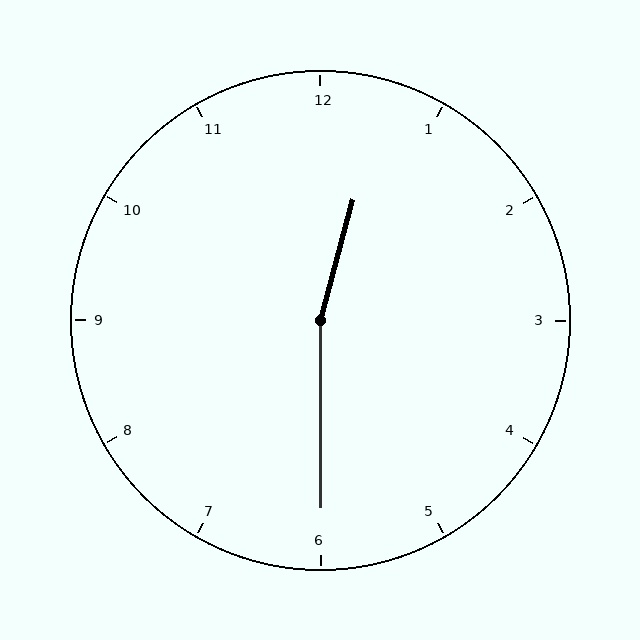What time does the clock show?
12:30.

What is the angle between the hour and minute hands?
Approximately 165 degrees.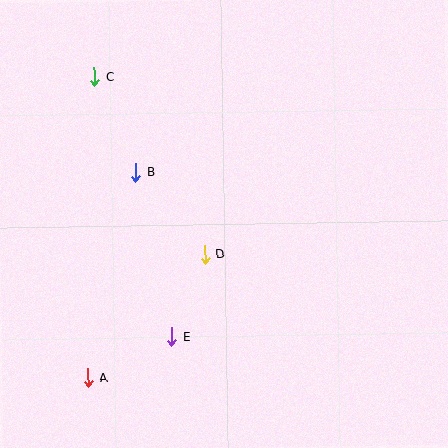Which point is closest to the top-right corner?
Point D is closest to the top-right corner.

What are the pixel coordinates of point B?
Point B is at (136, 173).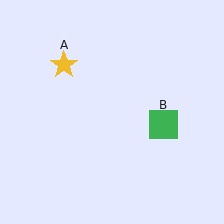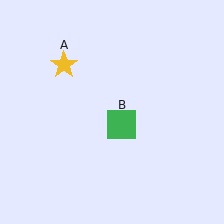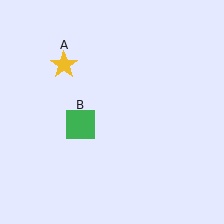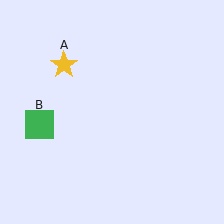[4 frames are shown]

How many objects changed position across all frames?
1 object changed position: green square (object B).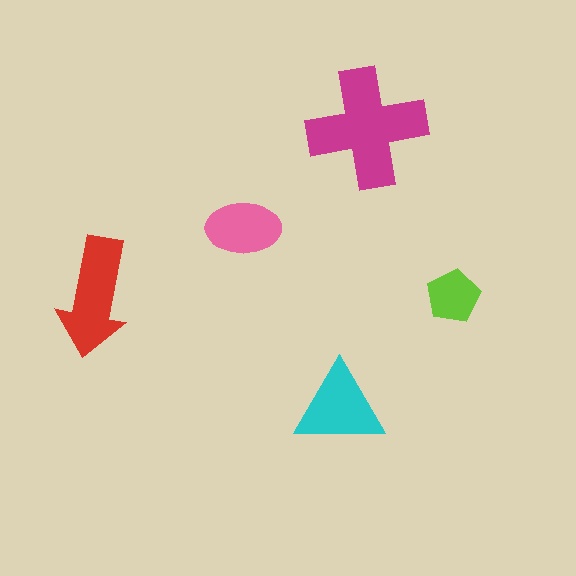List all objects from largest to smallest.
The magenta cross, the red arrow, the cyan triangle, the pink ellipse, the lime pentagon.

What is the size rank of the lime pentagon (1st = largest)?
5th.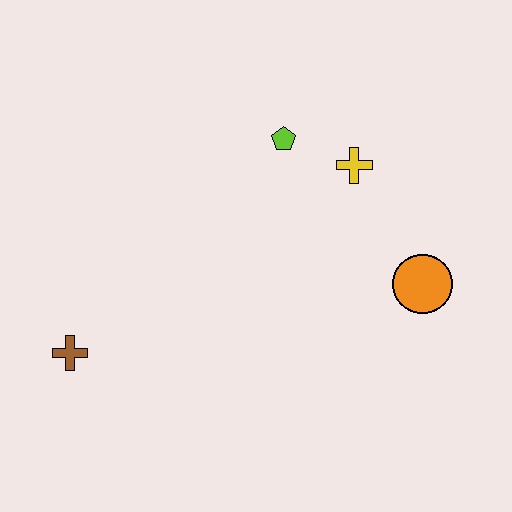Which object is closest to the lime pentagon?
The yellow cross is closest to the lime pentagon.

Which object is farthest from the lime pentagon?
The brown cross is farthest from the lime pentagon.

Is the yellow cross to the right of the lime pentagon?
Yes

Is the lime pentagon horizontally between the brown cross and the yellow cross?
Yes